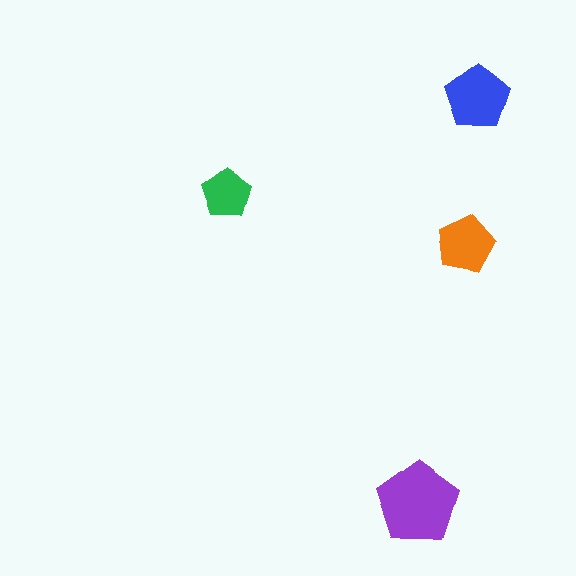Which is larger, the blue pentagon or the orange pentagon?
The blue one.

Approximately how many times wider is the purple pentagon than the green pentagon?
About 1.5 times wider.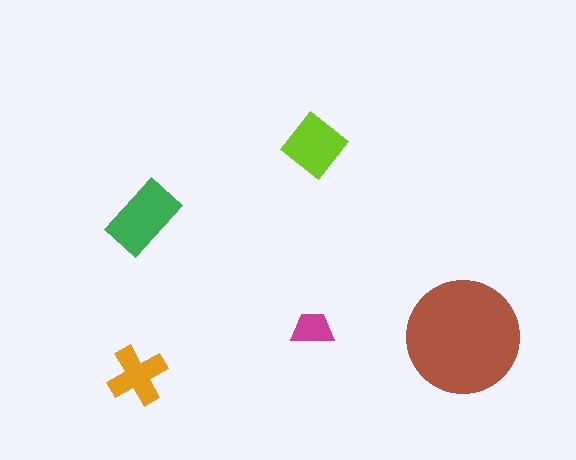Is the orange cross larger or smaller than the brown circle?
Smaller.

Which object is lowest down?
The orange cross is bottommost.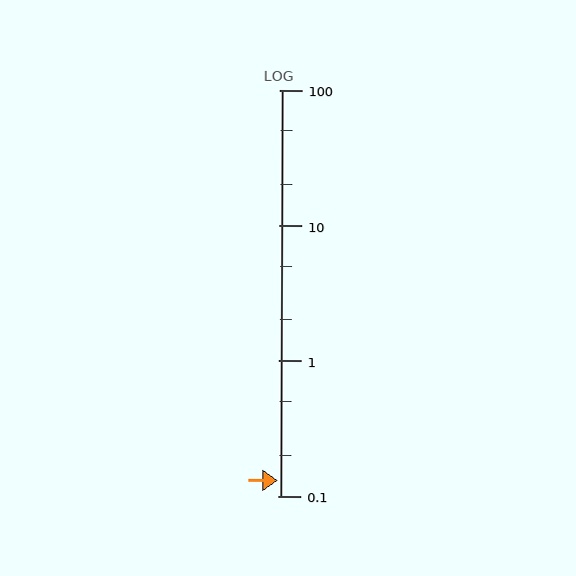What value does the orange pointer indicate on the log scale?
The pointer indicates approximately 0.13.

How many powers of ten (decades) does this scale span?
The scale spans 3 decades, from 0.1 to 100.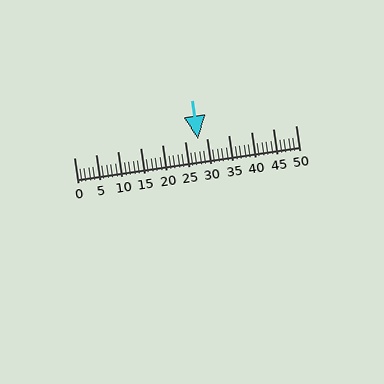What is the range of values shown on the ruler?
The ruler shows values from 0 to 50.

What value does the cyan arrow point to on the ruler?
The cyan arrow points to approximately 28.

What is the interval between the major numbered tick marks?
The major tick marks are spaced 5 units apart.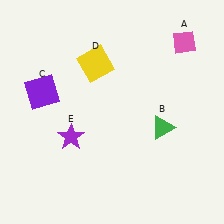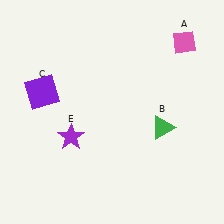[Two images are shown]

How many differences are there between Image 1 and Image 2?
There is 1 difference between the two images.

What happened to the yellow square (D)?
The yellow square (D) was removed in Image 2. It was in the top-left area of Image 1.